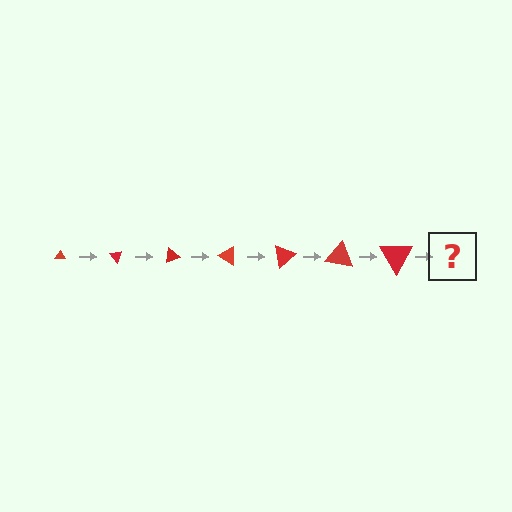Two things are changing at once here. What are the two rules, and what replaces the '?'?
The two rules are that the triangle grows larger each step and it rotates 50 degrees each step. The '?' should be a triangle, larger than the previous one and rotated 350 degrees from the start.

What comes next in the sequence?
The next element should be a triangle, larger than the previous one and rotated 350 degrees from the start.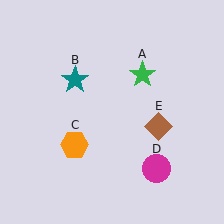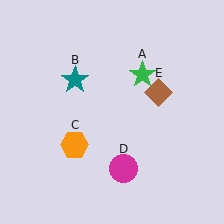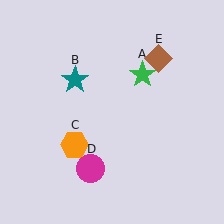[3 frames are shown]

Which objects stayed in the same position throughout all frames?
Green star (object A) and teal star (object B) and orange hexagon (object C) remained stationary.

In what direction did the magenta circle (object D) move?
The magenta circle (object D) moved left.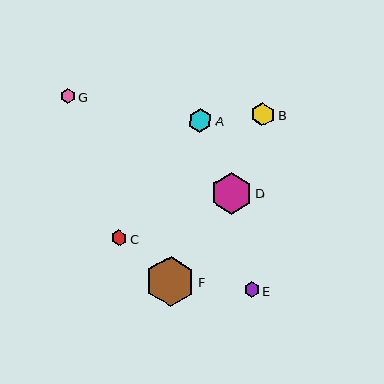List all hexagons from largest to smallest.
From largest to smallest: F, D, B, A, C, E, G.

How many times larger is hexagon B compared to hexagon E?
Hexagon B is approximately 1.5 times the size of hexagon E.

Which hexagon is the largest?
Hexagon F is the largest with a size of approximately 50 pixels.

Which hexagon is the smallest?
Hexagon G is the smallest with a size of approximately 15 pixels.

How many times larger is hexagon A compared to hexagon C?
Hexagon A is approximately 1.5 times the size of hexagon C.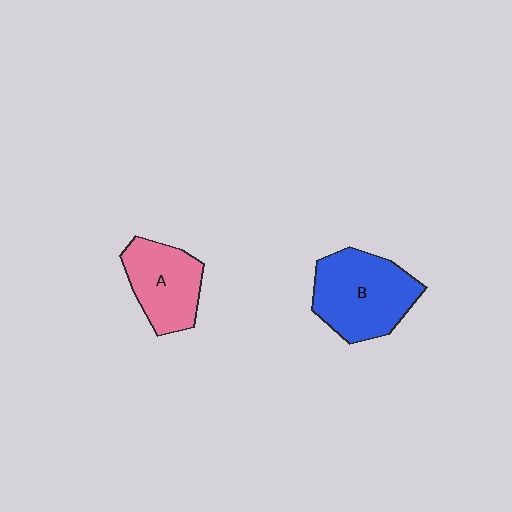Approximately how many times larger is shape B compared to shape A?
Approximately 1.3 times.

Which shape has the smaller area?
Shape A (pink).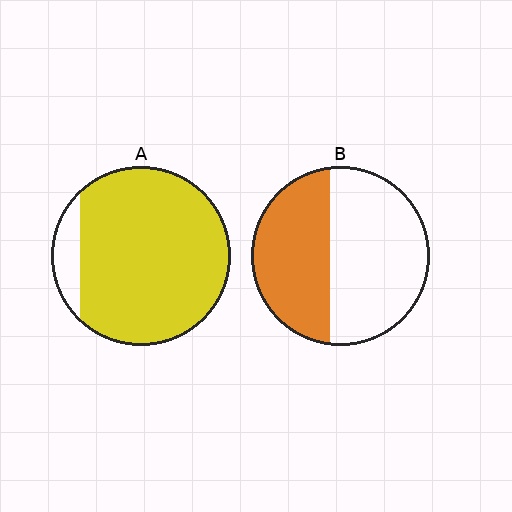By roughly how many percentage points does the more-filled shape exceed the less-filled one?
By roughly 45 percentage points (A over B).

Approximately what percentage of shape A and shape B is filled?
A is approximately 90% and B is approximately 45%.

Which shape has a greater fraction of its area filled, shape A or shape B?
Shape A.